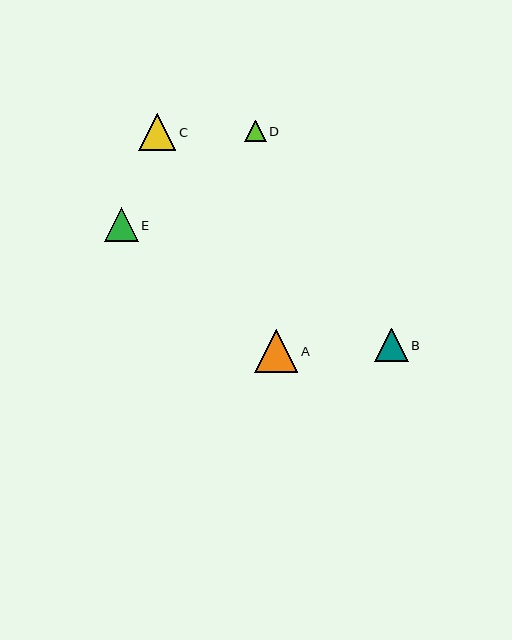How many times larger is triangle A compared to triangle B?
Triangle A is approximately 1.3 times the size of triangle B.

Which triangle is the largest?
Triangle A is the largest with a size of approximately 43 pixels.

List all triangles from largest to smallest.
From largest to smallest: A, C, E, B, D.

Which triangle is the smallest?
Triangle D is the smallest with a size of approximately 22 pixels.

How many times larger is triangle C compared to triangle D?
Triangle C is approximately 1.7 times the size of triangle D.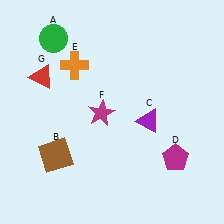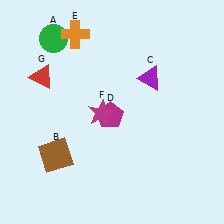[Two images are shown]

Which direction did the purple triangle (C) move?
The purple triangle (C) moved up.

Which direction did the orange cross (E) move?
The orange cross (E) moved up.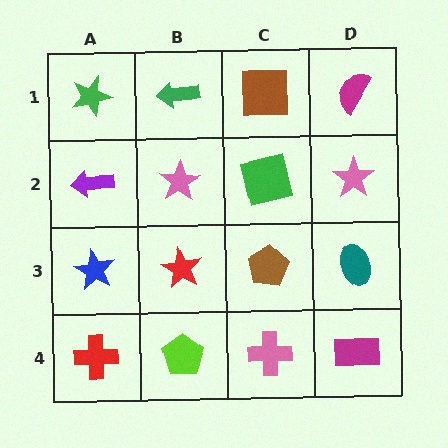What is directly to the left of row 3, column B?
A blue star.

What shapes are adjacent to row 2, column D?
A magenta semicircle (row 1, column D), a teal ellipse (row 3, column D), a green square (row 2, column C).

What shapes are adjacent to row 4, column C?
A brown pentagon (row 3, column C), a lime pentagon (row 4, column B), a magenta rectangle (row 4, column D).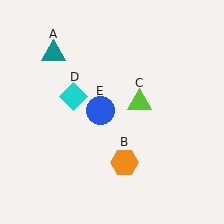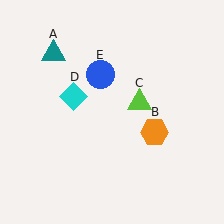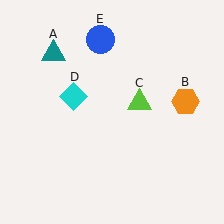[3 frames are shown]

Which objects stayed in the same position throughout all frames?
Teal triangle (object A) and lime triangle (object C) and cyan diamond (object D) remained stationary.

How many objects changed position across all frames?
2 objects changed position: orange hexagon (object B), blue circle (object E).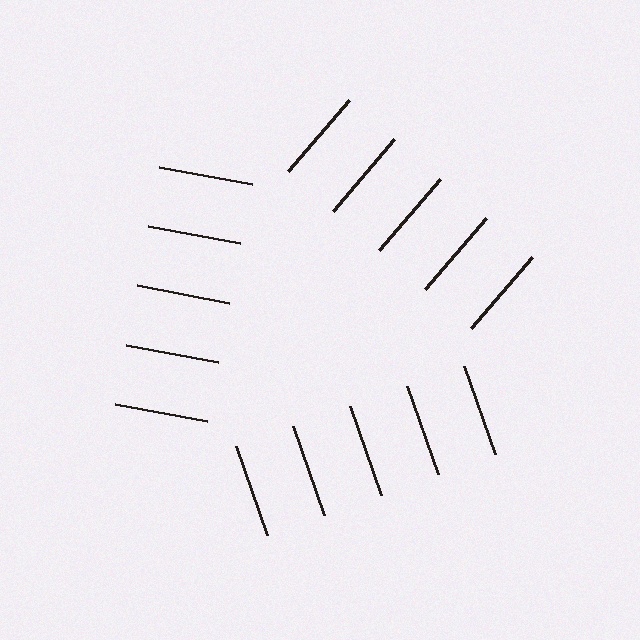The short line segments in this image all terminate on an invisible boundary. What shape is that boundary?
An illusory triangle — the line segments terminate on its edges but no continuous stroke is drawn.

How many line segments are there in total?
15 — 5 along each of the 3 edges.